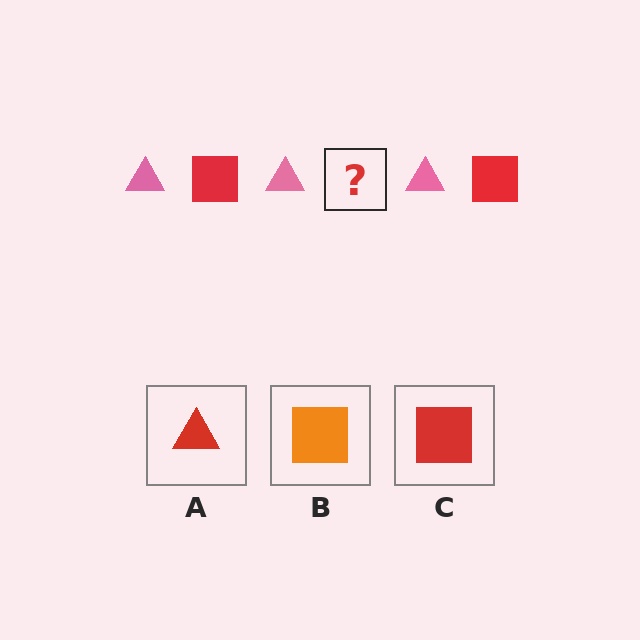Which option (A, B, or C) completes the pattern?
C.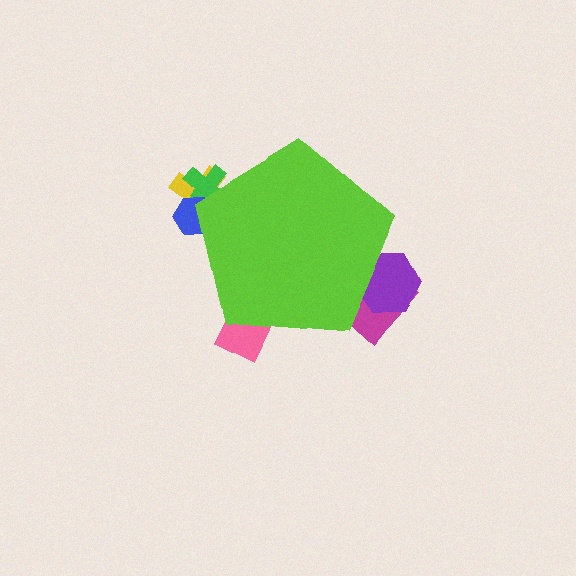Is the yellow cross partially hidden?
Yes, the yellow cross is partially hidden behind the lime pentagon.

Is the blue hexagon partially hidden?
Yes, the blue hexagon is partially hidden behind the lime pentagon.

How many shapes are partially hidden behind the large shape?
6 shapes are partially hidden.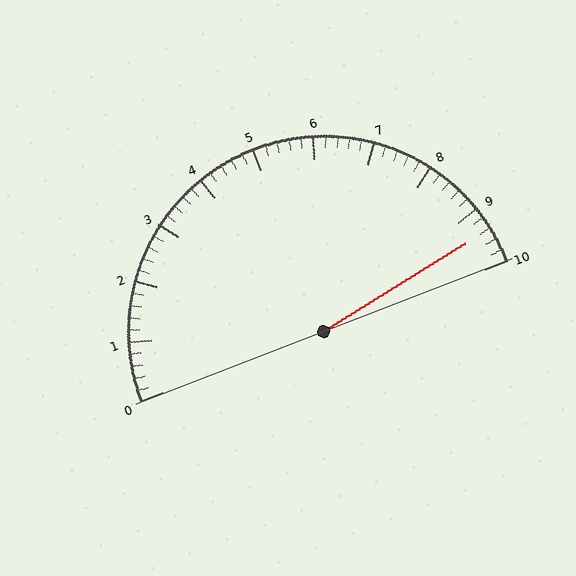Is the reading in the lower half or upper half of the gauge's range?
The reading is in the upper half of the range (0 to 10).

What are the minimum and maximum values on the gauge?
The gauge ranges from 0 to 10.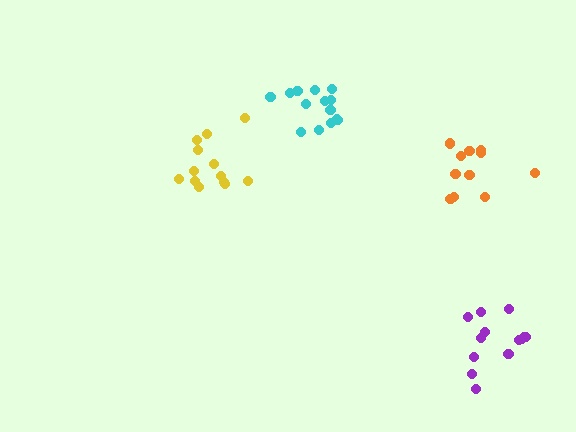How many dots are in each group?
Group 1: 11 dots, Group 2: 13 dots, Group 3: 13 dots, Group 4: 14 dots (51 total).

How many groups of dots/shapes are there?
There are 4 groups.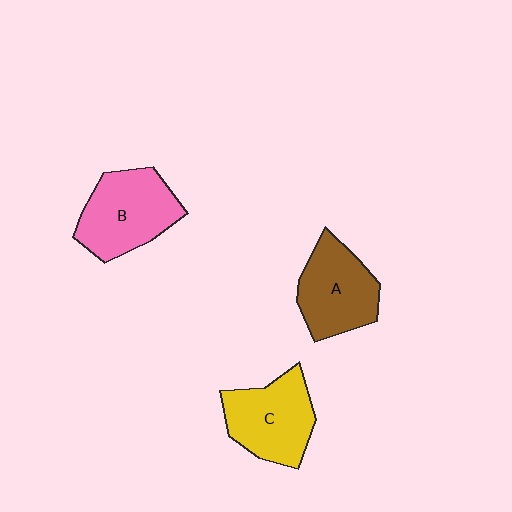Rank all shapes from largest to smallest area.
From largest to smallest: B (pink), C (yellow), A (brown).